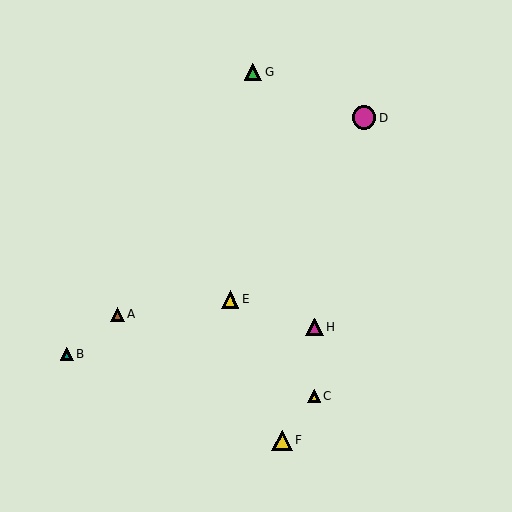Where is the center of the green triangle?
The center of the green triangle is at (253, 72).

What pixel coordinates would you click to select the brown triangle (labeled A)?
Click at (117, 314) to select the brown triangle A.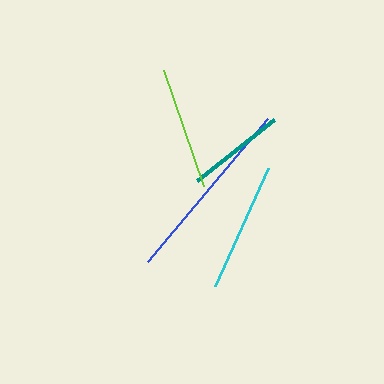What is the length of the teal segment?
The teal segment is approximately 99 pixels long.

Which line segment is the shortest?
The teal line is the shortest at approximately 99 pixels.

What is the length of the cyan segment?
The cyan segment is approximately 130 pixels long.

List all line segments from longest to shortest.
From longest to shortest: blue, cyan, lime, teal.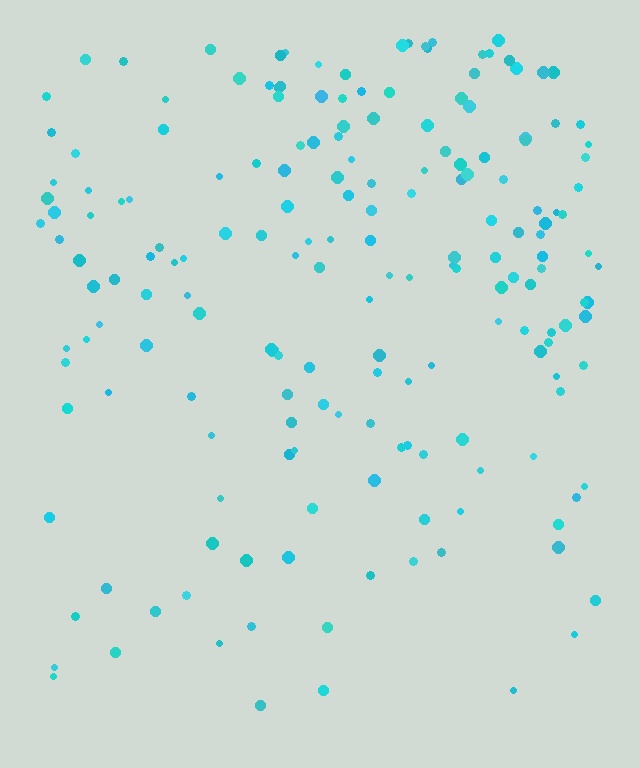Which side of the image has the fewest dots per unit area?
The bottom.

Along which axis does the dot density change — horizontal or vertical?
Vertical.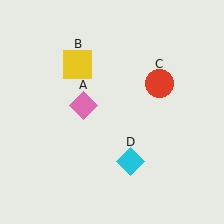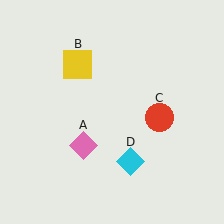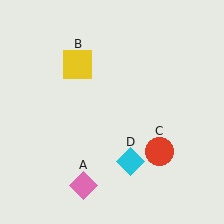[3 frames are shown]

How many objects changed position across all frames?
2 objects changed position: pink diamond (object A), red circle (object C).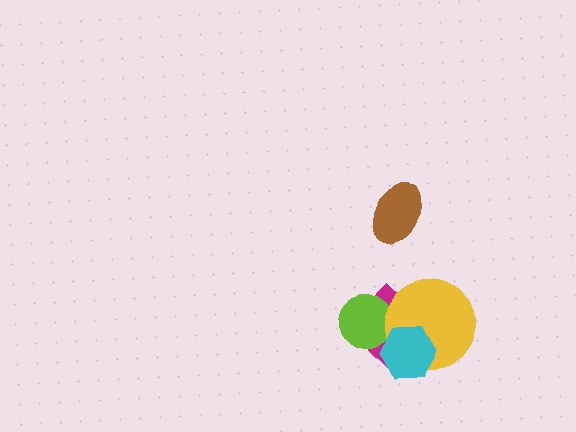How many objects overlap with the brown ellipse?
0 objects overlap with the brown ellipse.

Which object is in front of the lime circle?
The yellow circle is in front of the lime circle.